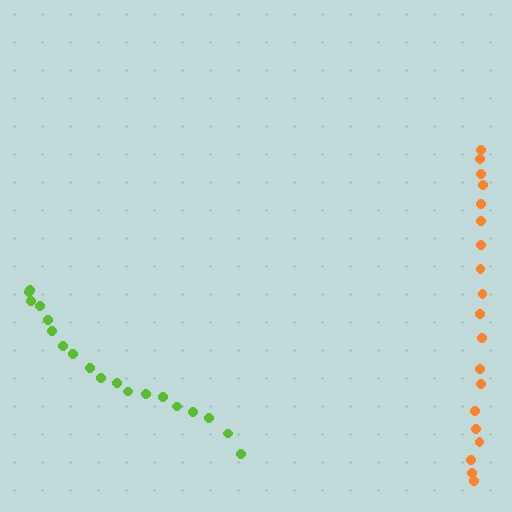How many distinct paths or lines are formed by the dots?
There are 2 distinct paths.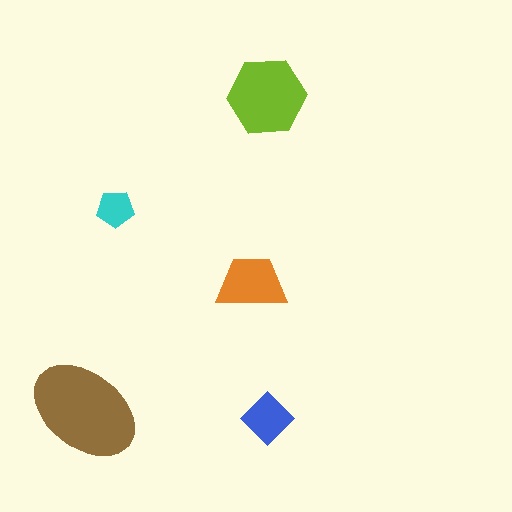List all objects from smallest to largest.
The cyan pentagon, the blue diamond, the orange trapezoid, the lime hexagon, the brown ellipse.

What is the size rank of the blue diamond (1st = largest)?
4th.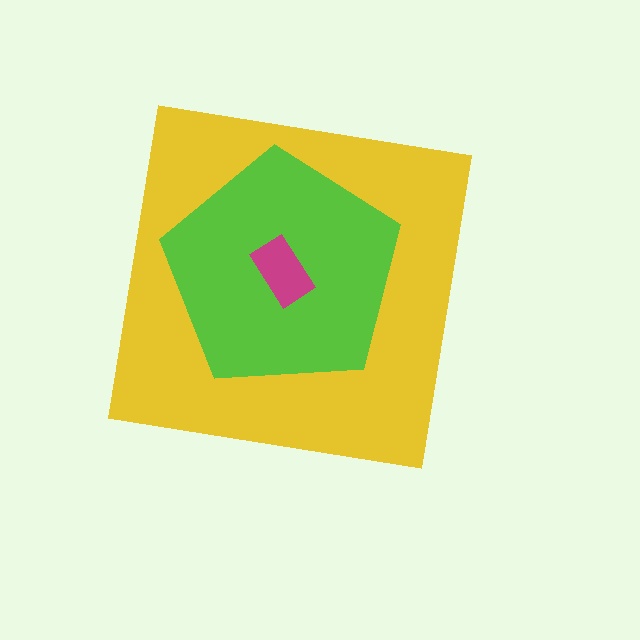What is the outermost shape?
The yellow square.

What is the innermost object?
The magenta rectangle.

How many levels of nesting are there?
3.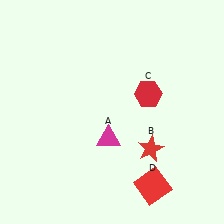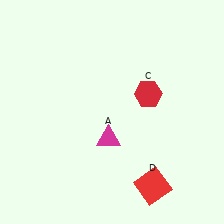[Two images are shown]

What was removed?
The red star (B) was removed in Image 2.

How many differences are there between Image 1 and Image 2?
There is 1 difference between the two images.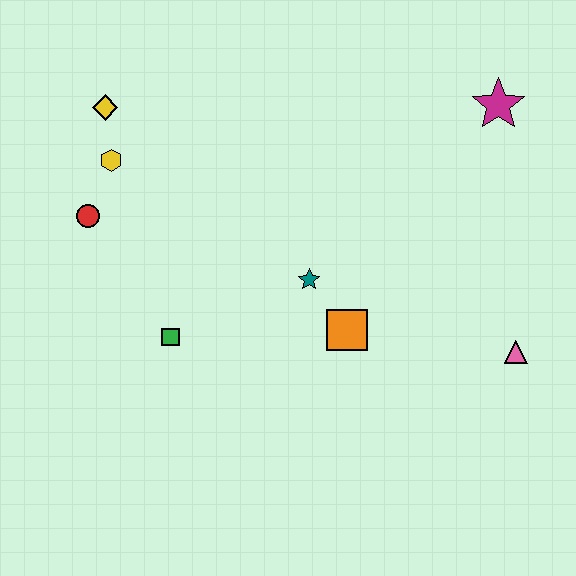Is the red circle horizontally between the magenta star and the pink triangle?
No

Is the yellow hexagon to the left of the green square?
Yes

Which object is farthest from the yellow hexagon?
The pink triangle is farthest from the yellow hexagon.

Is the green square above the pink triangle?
Yes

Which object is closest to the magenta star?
The pink triangle is closest to the magenta star.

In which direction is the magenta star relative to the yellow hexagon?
The magenta star is to the right of the yellow hexagon.